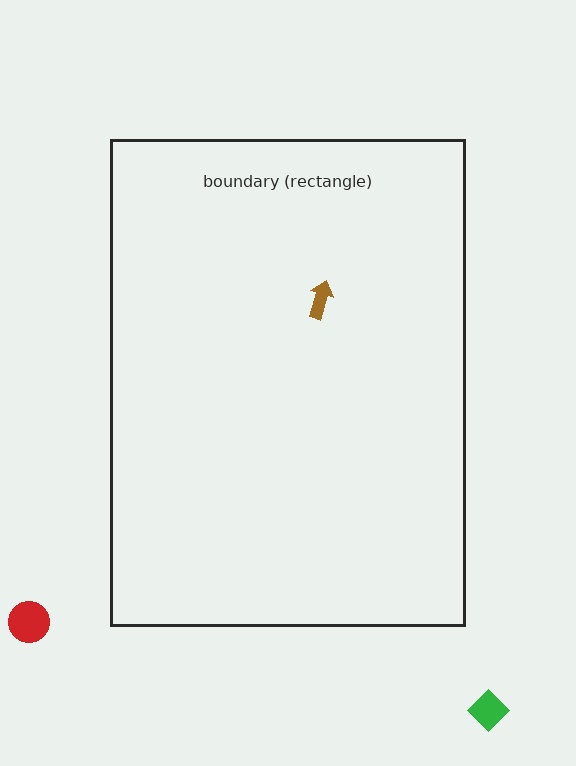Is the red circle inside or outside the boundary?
Outside.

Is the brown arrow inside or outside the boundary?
Inside.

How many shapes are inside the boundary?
1 inside, 2 outside.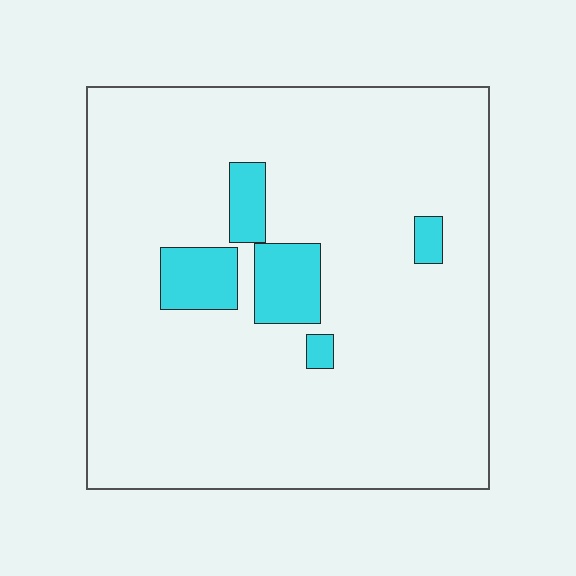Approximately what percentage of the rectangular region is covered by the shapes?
Approximately 10%.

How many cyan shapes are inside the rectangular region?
5.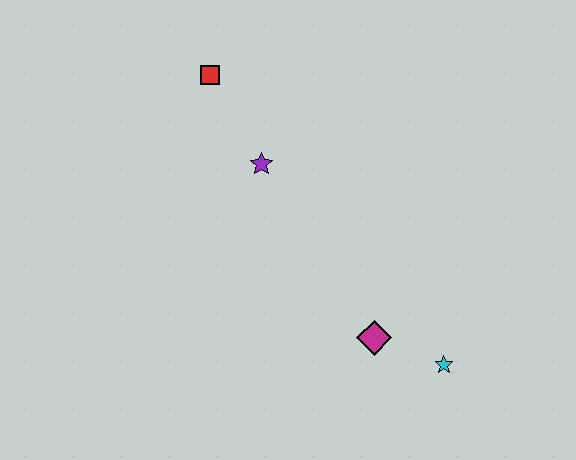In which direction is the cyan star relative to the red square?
The cyan star is below the red square.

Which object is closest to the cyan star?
The magenta diamond is closest to the cyan star.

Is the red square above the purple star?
Yes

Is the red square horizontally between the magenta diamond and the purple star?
No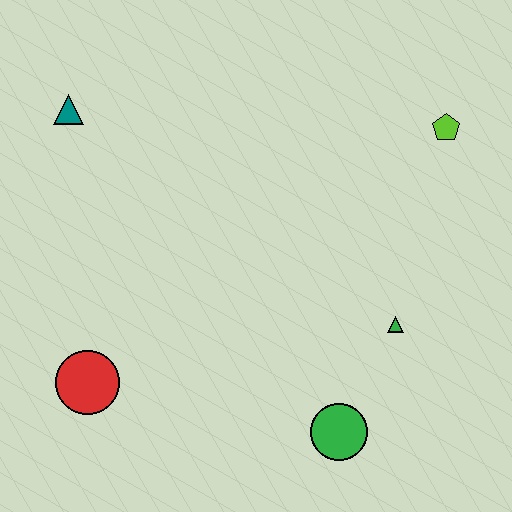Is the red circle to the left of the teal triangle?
No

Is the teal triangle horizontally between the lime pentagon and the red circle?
No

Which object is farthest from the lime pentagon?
The red circle is farthest from the lime pentagon.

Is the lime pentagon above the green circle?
Yes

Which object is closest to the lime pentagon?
The green triangle is closest to the lime pentagon.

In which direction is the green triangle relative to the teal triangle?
The green triangle is to the right of the teal triangle.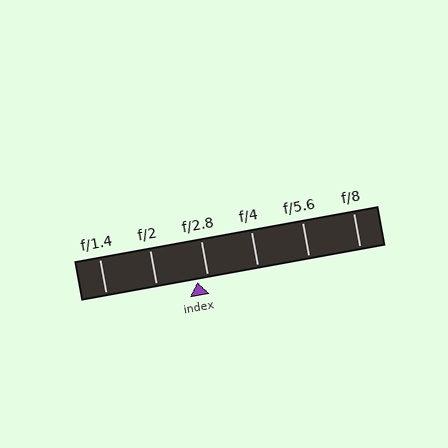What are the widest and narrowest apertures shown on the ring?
The widest aperture shown is f/1.4 and the narrowest is f/8.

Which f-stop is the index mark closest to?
The index mark is closest to f/2.8.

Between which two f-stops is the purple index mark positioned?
The index mark is between f/2 and f/2.8.